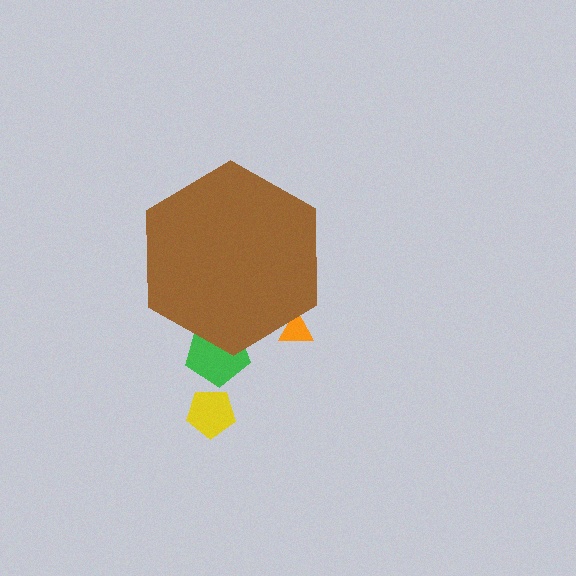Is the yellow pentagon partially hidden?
No, the yellow pentagon is fully visible.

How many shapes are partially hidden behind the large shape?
2 shapes are partially hidden.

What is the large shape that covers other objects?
A brown hexagon.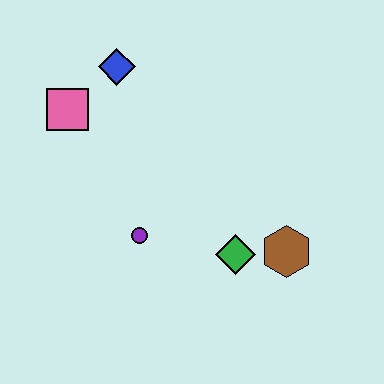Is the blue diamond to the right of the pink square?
Yes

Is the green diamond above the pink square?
No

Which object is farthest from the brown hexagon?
The pink square is farthest from the brown hexagon.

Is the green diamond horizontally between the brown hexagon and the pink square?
Yes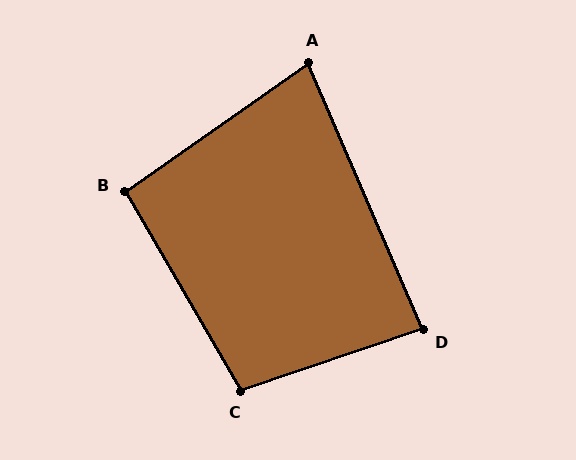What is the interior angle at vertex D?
Approximately 85 degrees (approximately right).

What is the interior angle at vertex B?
Approximately 95 degrees (approximately right).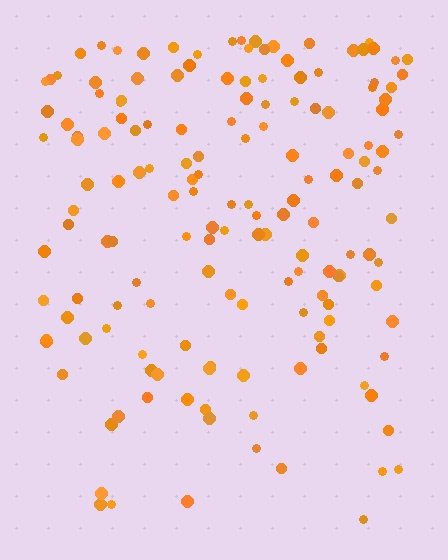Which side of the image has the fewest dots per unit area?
The bottom.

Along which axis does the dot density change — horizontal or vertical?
Vertical.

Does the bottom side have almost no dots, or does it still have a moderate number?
Still a moderate number, just noticeably fewer than the top.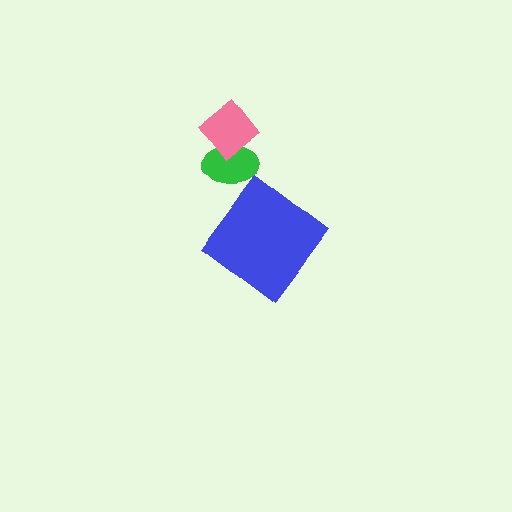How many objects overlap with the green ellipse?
1 object overlaps with the green ellipse.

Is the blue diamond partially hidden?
No, no other shape covers it.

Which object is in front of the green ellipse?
The pink diamond is in front of the green ellipse.